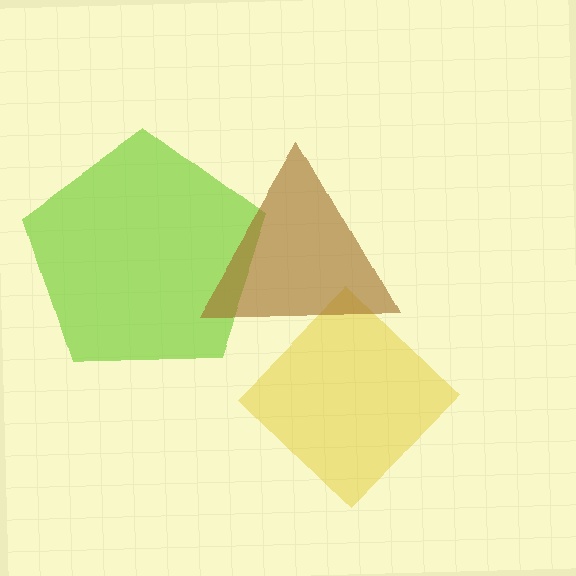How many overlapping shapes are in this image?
There are 3 overlapping shapes in the image.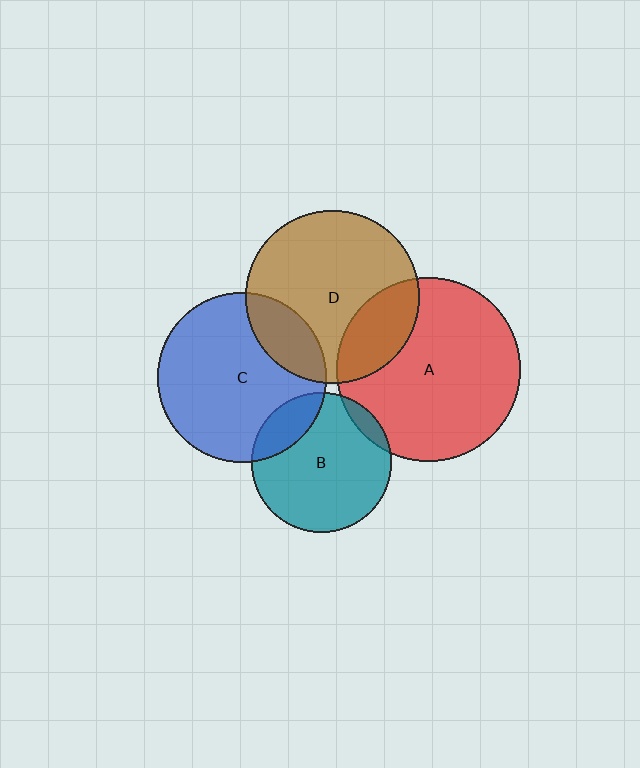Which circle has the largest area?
Circle A (red).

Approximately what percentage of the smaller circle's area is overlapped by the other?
Approximately 5%.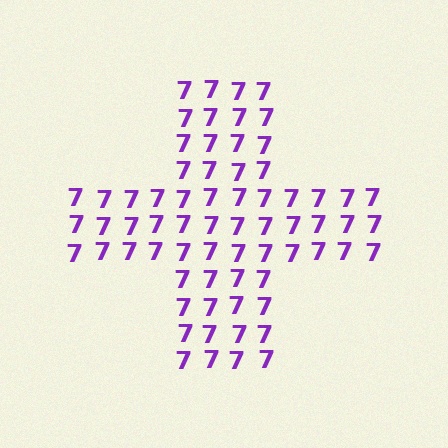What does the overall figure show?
The overall figure shows a cross.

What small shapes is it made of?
It is made of small digit 7's.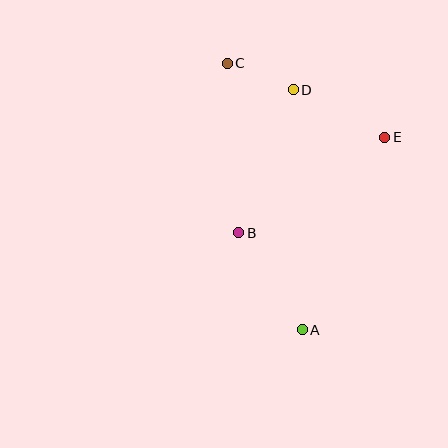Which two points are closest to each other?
Points C and D are closest to each other.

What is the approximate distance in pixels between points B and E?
The distance between B and E is approximately 175 pixels.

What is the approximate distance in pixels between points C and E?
The distance between C and E is approximately 174 pixels.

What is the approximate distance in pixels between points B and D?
The distance between B and D is approximately 153 pixels.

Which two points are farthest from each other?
Points A and C are farthest from each other.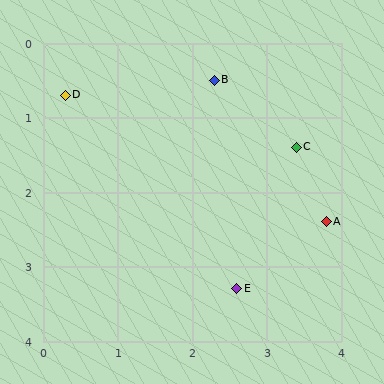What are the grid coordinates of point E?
Point E is at approximately (2.6, 3.3).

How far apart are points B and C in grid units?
Points B and C are about 1.4 grid units apart.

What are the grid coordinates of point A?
Point A is at approximately (3.8, 2.4).